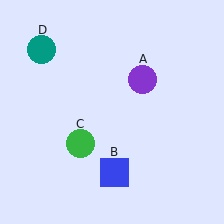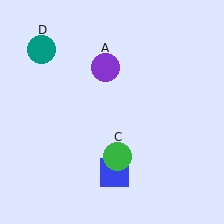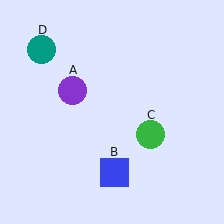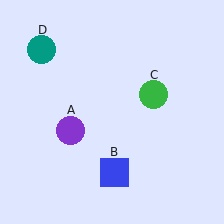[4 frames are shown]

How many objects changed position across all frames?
2 objects changed position: purple circle (object A), green circle (object C).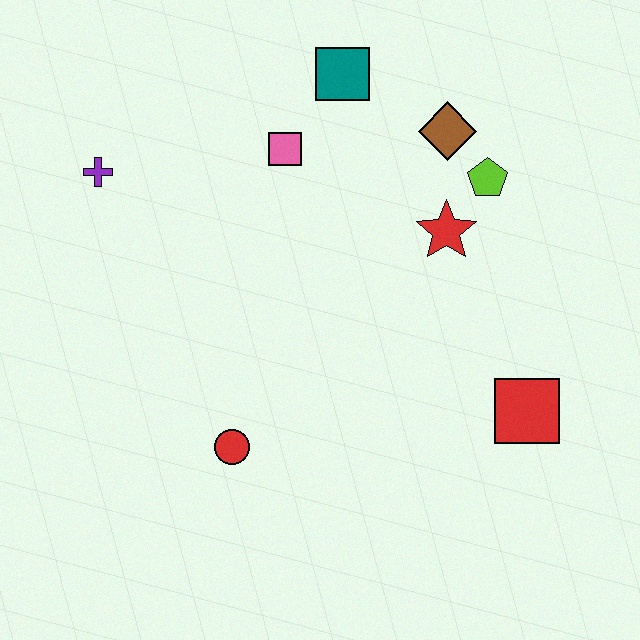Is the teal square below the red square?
No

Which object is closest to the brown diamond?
The lime pentagon is closest to the brown diamond.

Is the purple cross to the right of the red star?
No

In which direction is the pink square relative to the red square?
The pink square is above the red square.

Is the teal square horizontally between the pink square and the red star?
Yes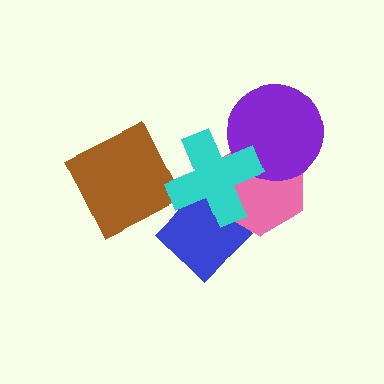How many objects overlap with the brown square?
0 objects overlap with the brown square.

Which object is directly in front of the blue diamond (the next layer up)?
The pink hexagon is directly in front of the blue diamond.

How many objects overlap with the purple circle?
2 objects overlap with the purple circle.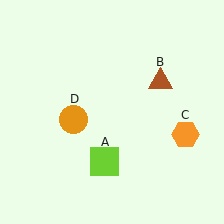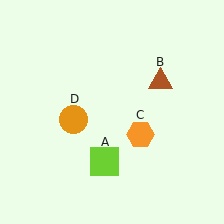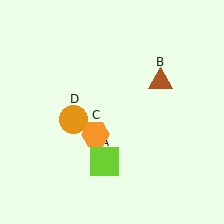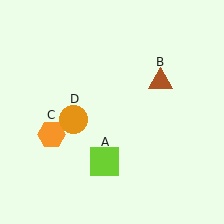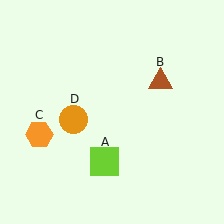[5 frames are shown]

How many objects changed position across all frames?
1 object changed position: orange hexagon (object C).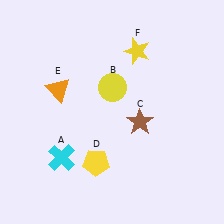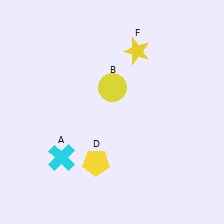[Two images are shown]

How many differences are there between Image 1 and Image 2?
There are 2 differences between the two images.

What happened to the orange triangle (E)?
The orange triangle (E) was removed in Image 2. It was in the top-left area of Image 1.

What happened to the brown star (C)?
The brown star (C) was removed in Image 2. It was in the bottom-right area of Image 1.